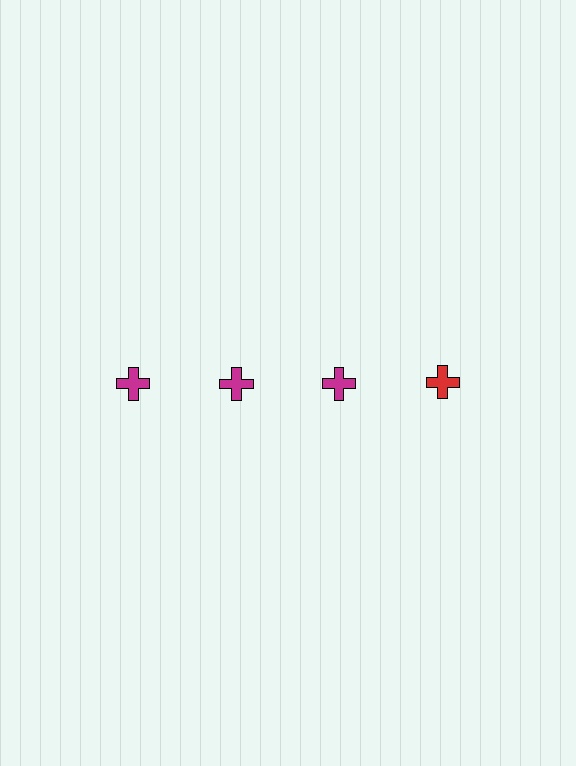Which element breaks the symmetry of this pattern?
The red cross in the top row, second from right column breaks the symmetry. All other shapes are magenta crosses.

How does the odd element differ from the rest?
It has a different color: red instead of magenta.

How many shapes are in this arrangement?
There are 4 shapes arranged in a grid pattern.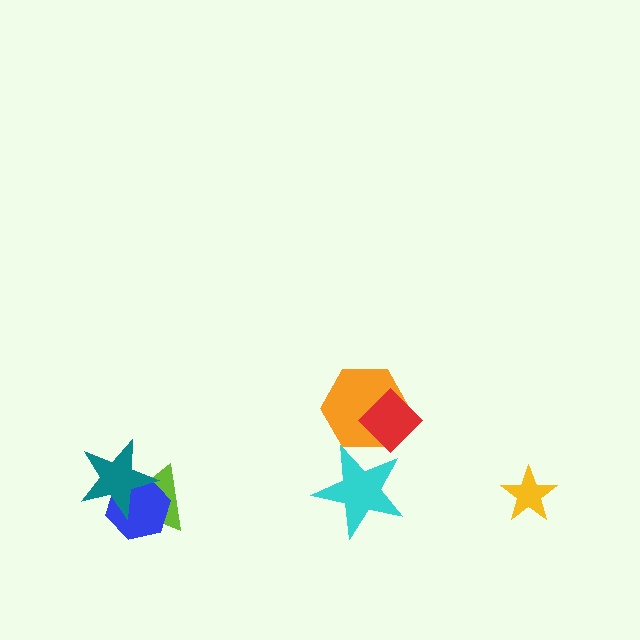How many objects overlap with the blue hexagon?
2 objects overlap with the blue hexagon.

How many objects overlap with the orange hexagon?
2 objects overlap with the orange hexagon.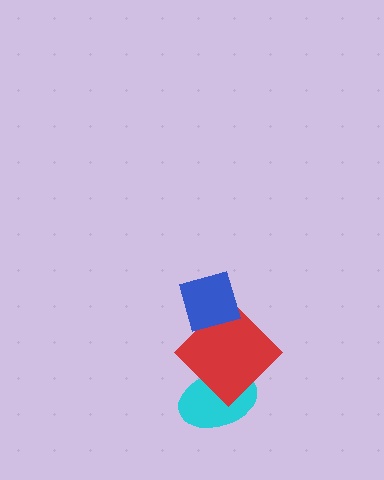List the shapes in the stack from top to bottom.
From top to bottom: the blue diamond, the red diamond, the cyan ellipse.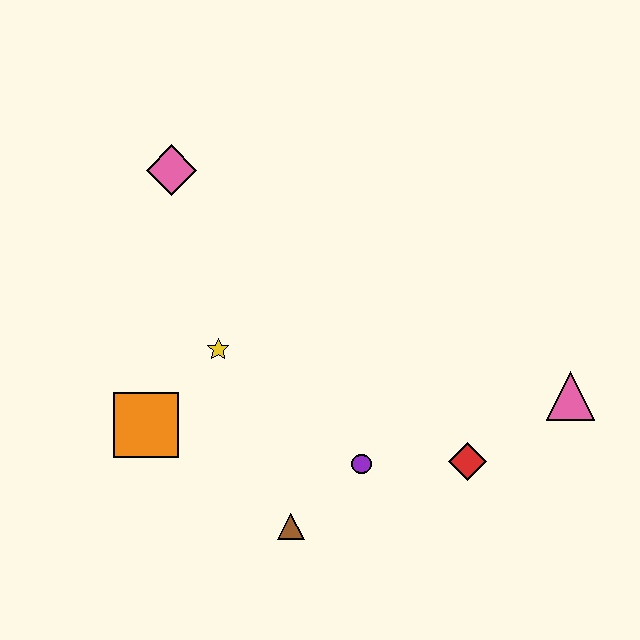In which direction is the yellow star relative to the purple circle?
The yellow star is to the left of the purple circle.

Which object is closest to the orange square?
The yellow star is closest to the orange square.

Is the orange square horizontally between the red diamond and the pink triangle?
No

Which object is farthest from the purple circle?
The pink diamond is farthest from the purple circle.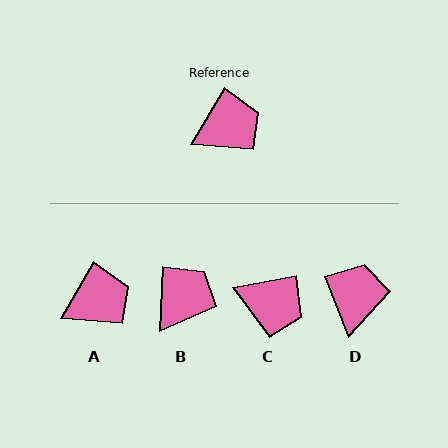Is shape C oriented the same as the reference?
No, it is off by about 49 degrees.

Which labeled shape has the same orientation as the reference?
A.